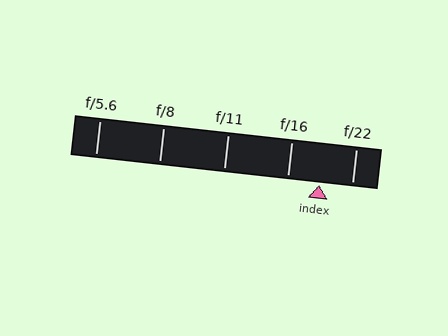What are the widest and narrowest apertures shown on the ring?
The widest aperture shown is f/5.6 and the narrowest is f/22.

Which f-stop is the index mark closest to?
The index mark is closest to f/16.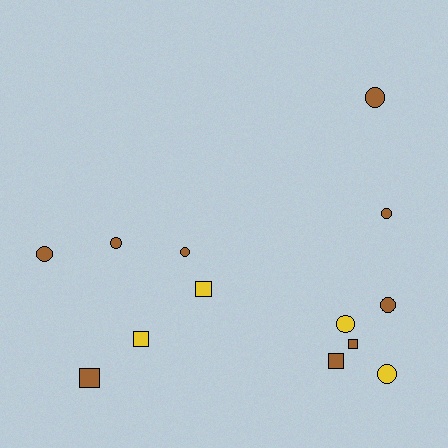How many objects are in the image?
There are 13 objects.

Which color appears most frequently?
Brown, with 9 objects.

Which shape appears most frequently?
Circle, with 8 objects.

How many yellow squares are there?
There are 2 yellow squares.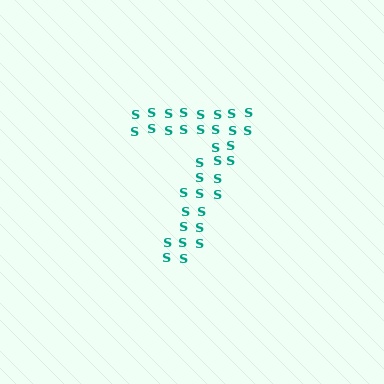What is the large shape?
The large shape is the digit 7.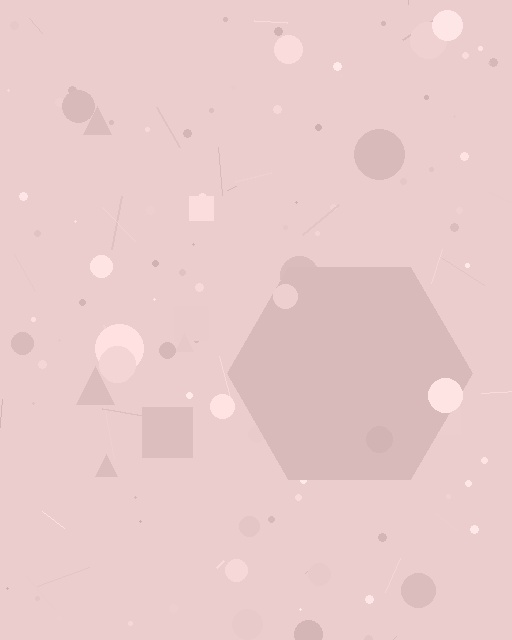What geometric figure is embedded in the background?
A hexagon is embedded in the background.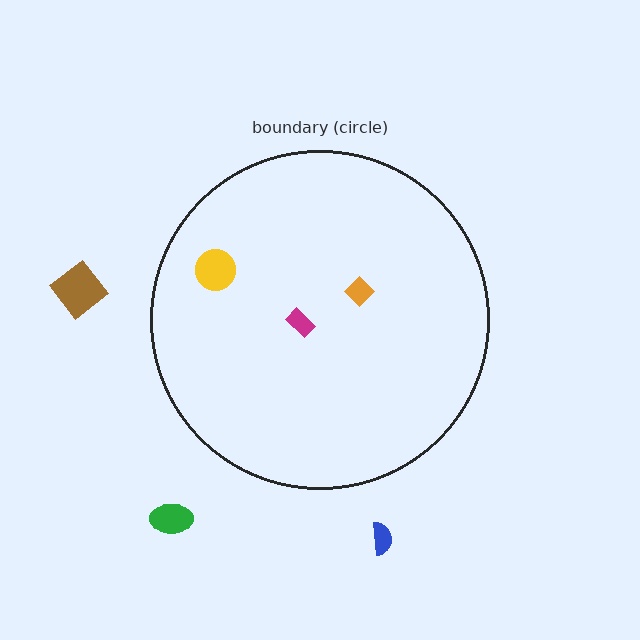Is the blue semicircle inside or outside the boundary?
Outside.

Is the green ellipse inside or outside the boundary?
Outside.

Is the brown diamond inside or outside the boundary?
Outside.